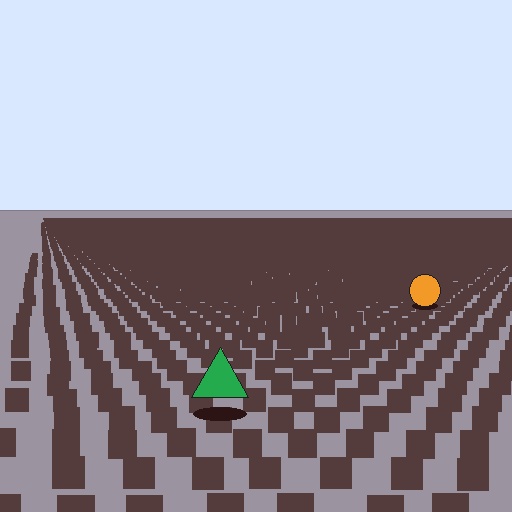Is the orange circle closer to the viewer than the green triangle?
No. The green triangle is closer — you can tell from the texture gradient: the ground texture is coarser near it.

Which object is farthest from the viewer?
The orange circle is farthest from the viewer. It appears smaller and the ground texture around it is denser.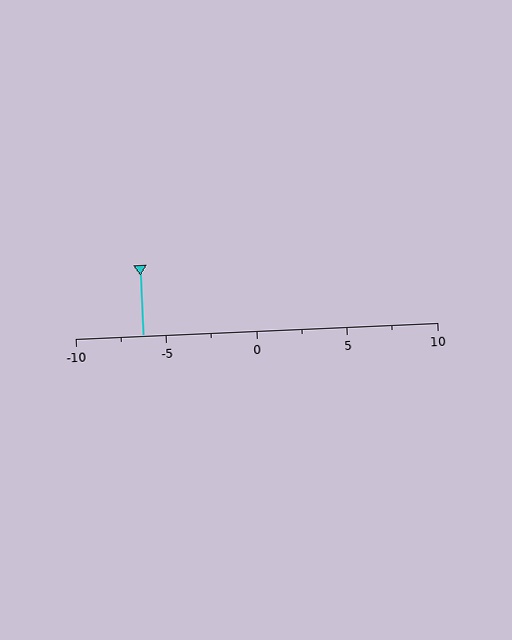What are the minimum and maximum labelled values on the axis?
The axis runs from -10 to 10.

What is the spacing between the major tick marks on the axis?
The major ticks are spaced 5 apart.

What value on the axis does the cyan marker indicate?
The marker indicates approximately -6.2.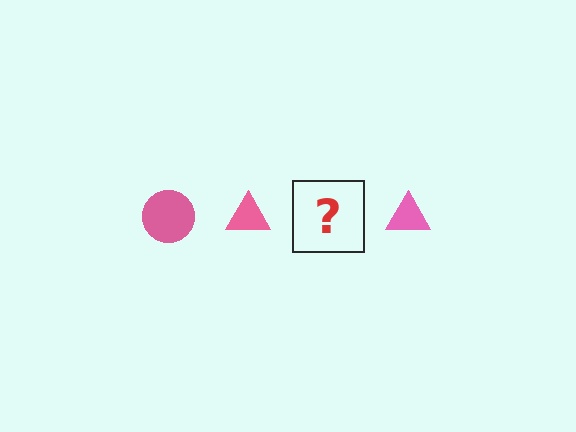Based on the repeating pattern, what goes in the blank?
The blank should be a pink circle.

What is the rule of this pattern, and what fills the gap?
The rule is that the pattern cycles through circle, triangle shapes in pink. The gap should be filled with a pink circle.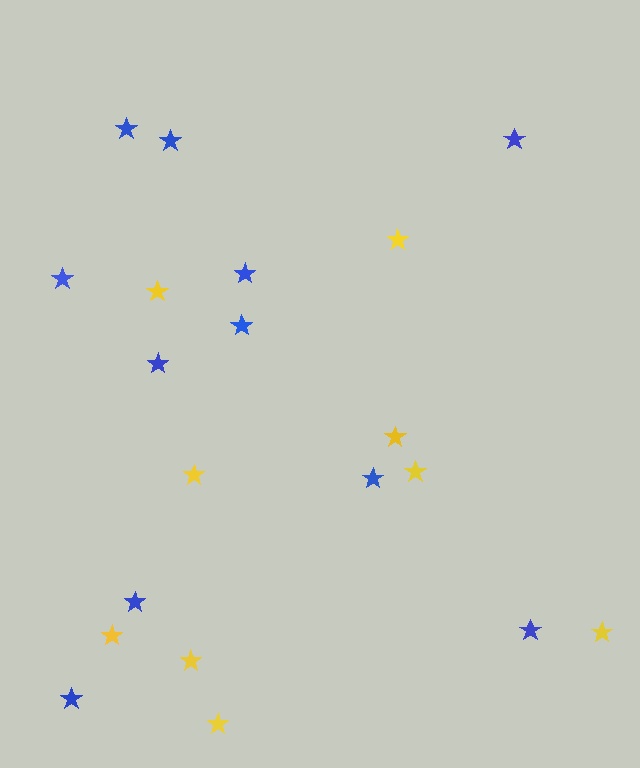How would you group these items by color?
There are 2 groups: one group of yellow stars (9) and one group of blue stars (11).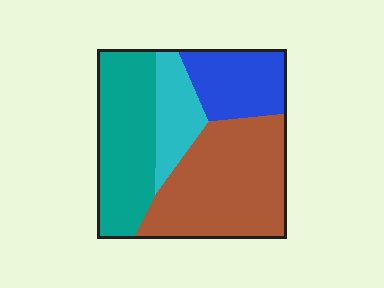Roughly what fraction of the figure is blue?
Blue takes up between a sixth and a third of the figure.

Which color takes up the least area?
Cyan, at roughly 15%.